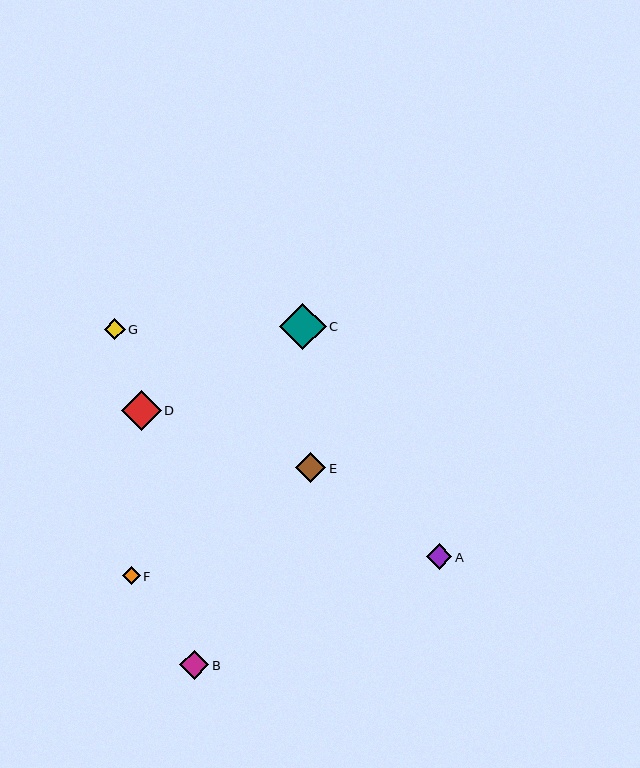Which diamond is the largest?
Diamond C is the largest with a size of approximately 47 pixels.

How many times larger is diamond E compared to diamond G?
Diamond E is approximately 1.4 times the size of diamond G.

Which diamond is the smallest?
Diamond F is the smallest with a size of approximately 18 pixels.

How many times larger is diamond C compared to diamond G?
Diamond C is approximately 2.2 times the size of diamond G.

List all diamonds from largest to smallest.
From largest to smallest: C, D, E, B, A, G, F.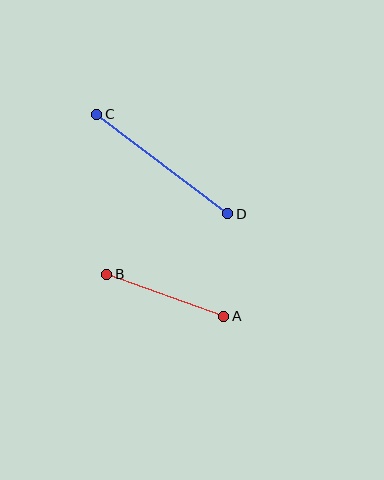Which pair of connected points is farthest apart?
Points C and D are farthest apart.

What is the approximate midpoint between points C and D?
The midpoint is at approximately (162, 164) pixels.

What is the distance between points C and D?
The distance is approximately 164 pixels.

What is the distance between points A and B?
The distance is approximately 124 pixels.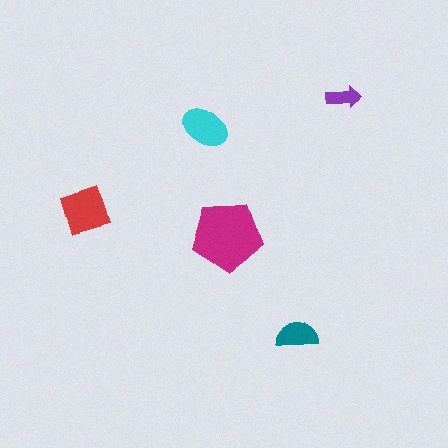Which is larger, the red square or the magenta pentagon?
The magenta pentagon.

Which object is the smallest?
The purple arrow.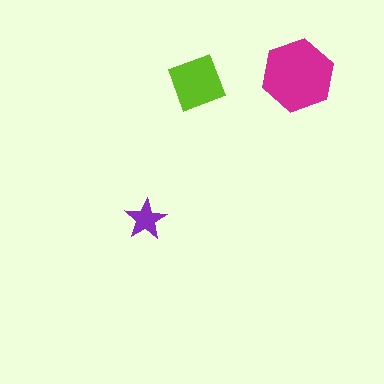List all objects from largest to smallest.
The magenta hexagon, the lime diamond, the purple star.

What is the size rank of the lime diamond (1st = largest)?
2nd.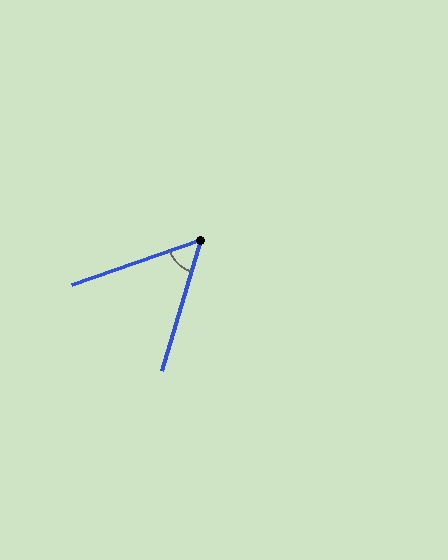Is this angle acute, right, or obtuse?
It is acute.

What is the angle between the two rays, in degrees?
Approximately 54 degrees.